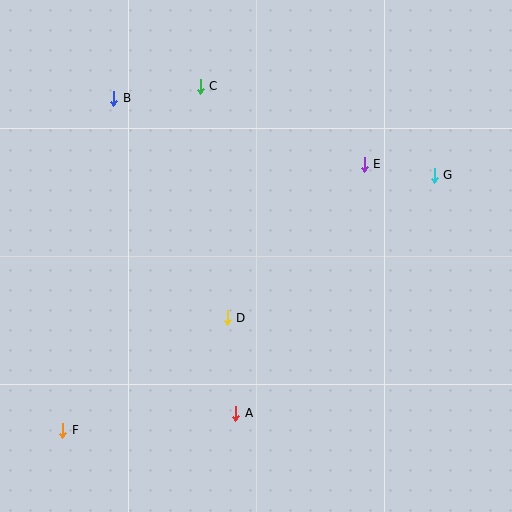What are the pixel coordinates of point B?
Point B is at (114, 98).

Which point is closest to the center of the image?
Point D at (227, 318) is closest to the center.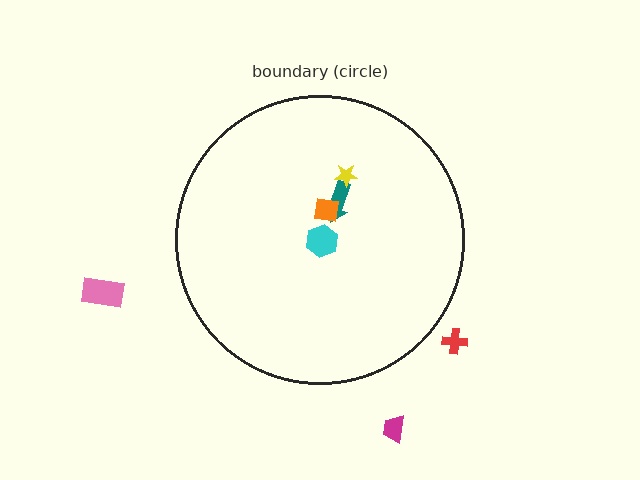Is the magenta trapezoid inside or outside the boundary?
Outside.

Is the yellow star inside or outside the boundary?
Inside.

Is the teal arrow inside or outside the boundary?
Inside.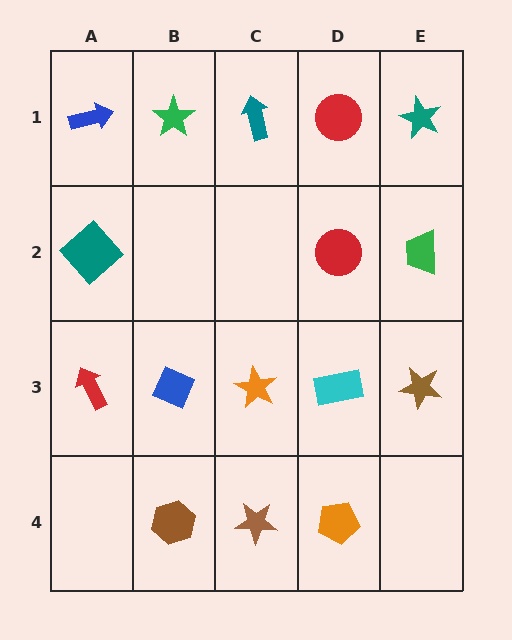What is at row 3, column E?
A brown star.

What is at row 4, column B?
A brown hexagon.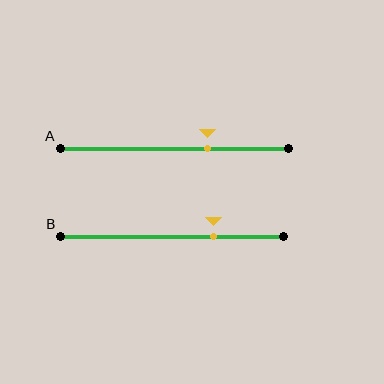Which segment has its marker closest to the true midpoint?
Segment A has its marker closest to the true midpoint.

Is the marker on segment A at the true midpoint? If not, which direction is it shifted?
No, the marker on segment A is shifted to the right by about 15% of the segment length.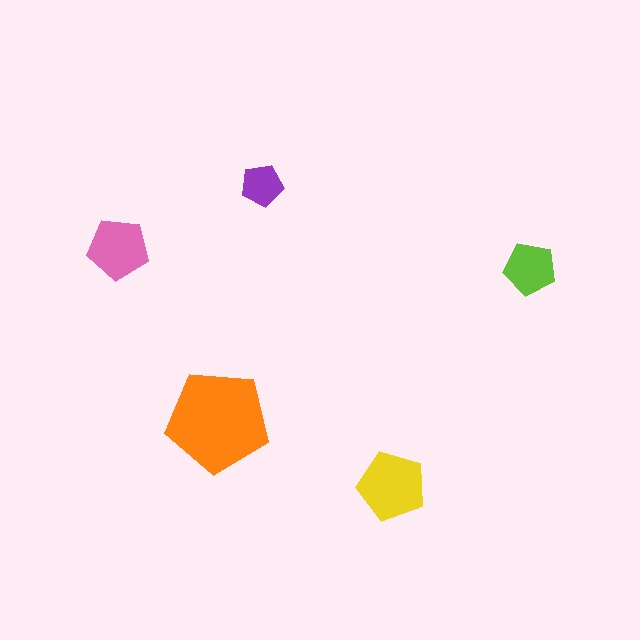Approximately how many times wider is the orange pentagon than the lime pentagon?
About 2 times wider.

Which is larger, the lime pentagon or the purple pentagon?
The lime one.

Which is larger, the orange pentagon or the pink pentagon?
The orange one.